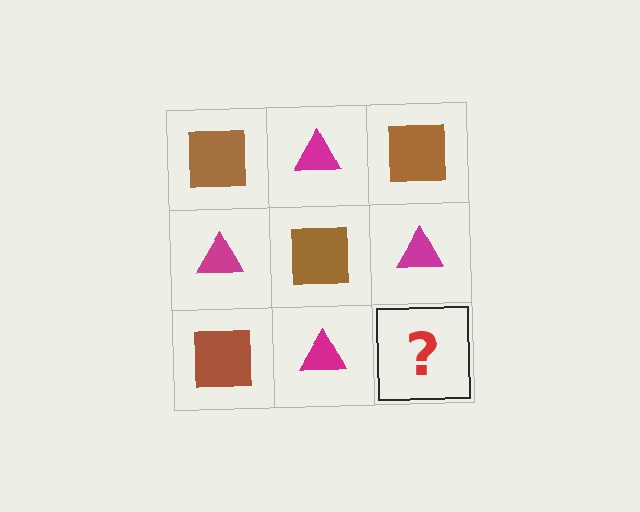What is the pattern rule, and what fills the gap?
The rule is that it alternates brown square and magenta triangle in a checkerboard pattern. The gap should be filled with a brown square.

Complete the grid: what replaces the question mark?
The question mark should be replaced with a brown square.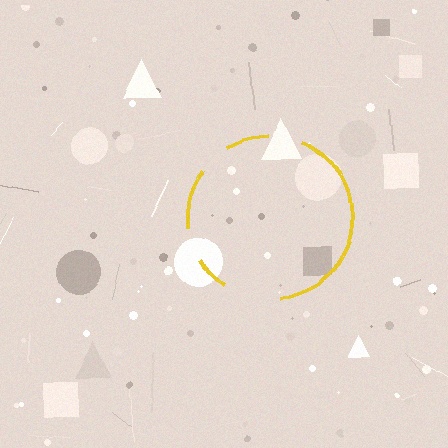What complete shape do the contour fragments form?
The contour fragments form a circle.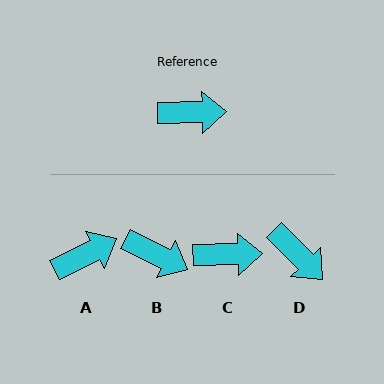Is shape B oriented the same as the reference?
No, it is off by about 27 degrees.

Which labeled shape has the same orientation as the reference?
C.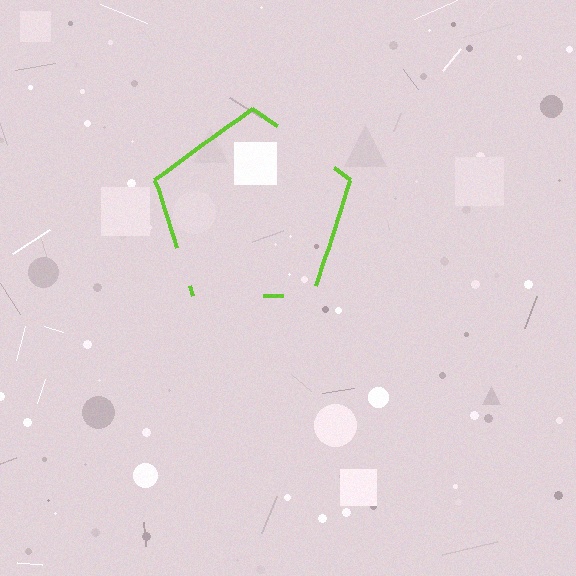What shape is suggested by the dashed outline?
The dashed outline suggests a pentagon.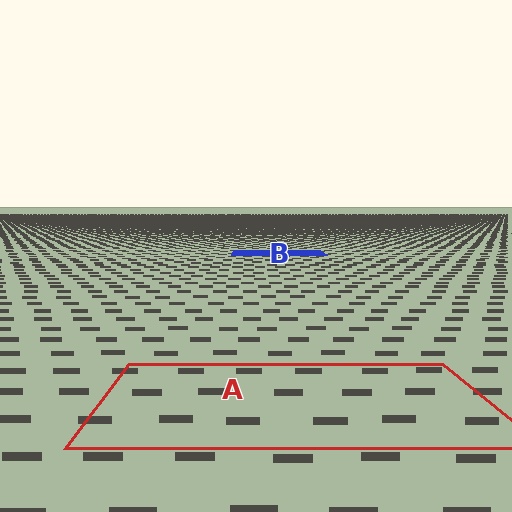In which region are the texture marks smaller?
The texture marks are smaller in region B, because it is farther away.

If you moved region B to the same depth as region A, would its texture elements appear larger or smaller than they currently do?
They would appear larger. At a closer depth, the same texture elements are projected at a bigger on-screen size.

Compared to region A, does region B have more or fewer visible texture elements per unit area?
Region B has more texture elements per unit area — they are packed more densely because it is farther away.